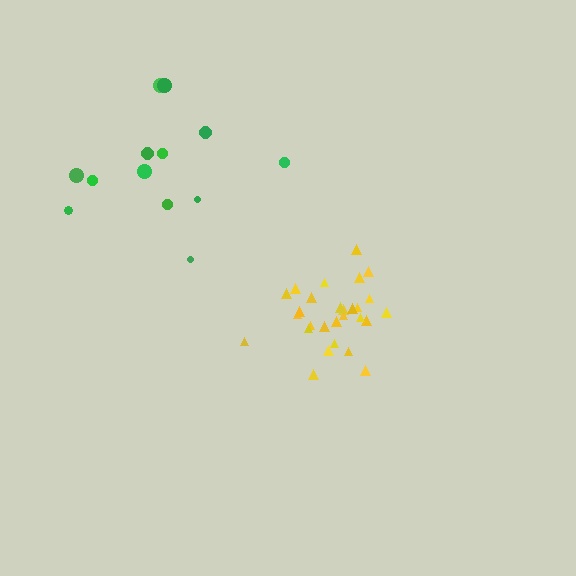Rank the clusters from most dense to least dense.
yellow, green.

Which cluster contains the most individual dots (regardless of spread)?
Yellow (28).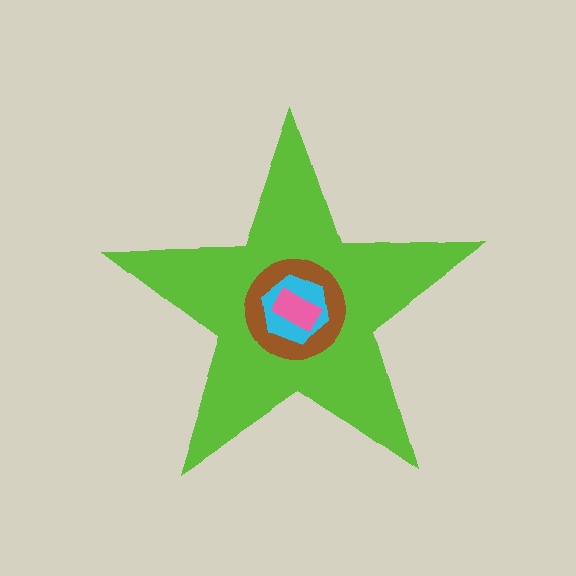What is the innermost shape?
The pink rectangle.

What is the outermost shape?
The lime star.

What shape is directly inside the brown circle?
The cyan hexagon.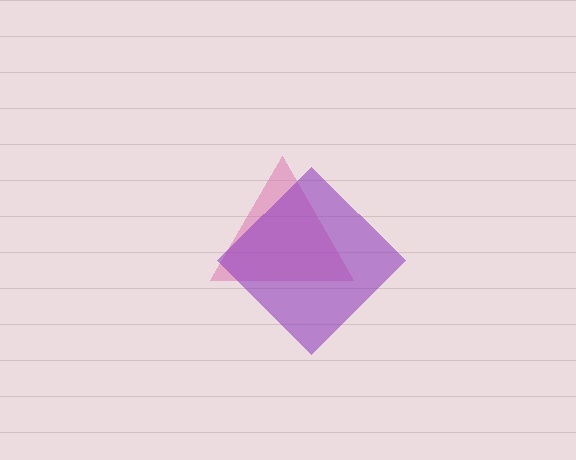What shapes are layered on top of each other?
The layered shapes are: a pink triangle, a purple diamond.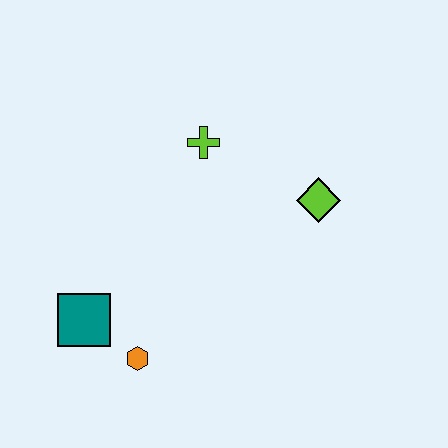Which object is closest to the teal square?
The orange hexagon is closest to the teal square.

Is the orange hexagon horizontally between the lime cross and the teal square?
Yes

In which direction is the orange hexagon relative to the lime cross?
The orange hexagon is below the lime cross.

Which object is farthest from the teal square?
The lime diamond is farthest from the teal square.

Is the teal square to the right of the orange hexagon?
No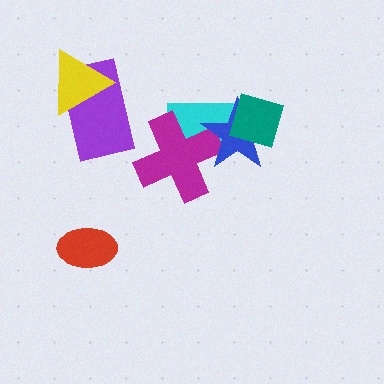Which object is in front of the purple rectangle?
The yellow triangle is in front of the purple rectangle.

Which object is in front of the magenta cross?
The blue star is in front of the magenta cross.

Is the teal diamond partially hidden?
No, no other shape covers it.